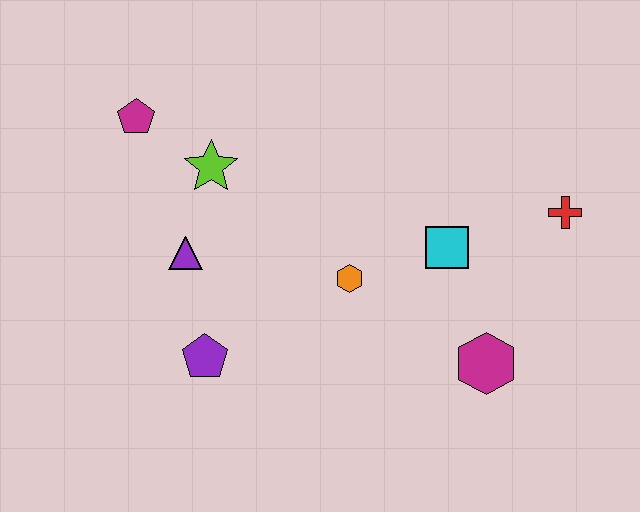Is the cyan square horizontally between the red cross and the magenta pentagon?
Yes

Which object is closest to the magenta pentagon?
The lime star is closest to the magenta pentagon.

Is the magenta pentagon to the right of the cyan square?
No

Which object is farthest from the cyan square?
The magenta pentagon is farthest from the cyan square.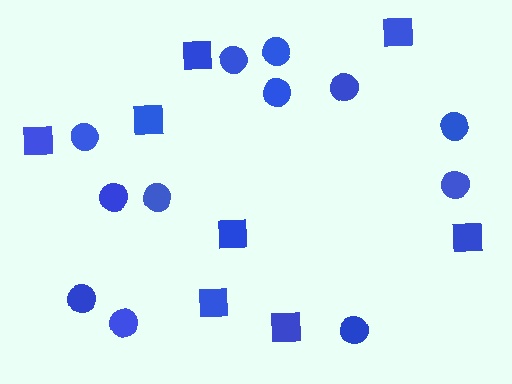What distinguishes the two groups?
There are 2 groups: one group of squares (8) and one group of circles (12).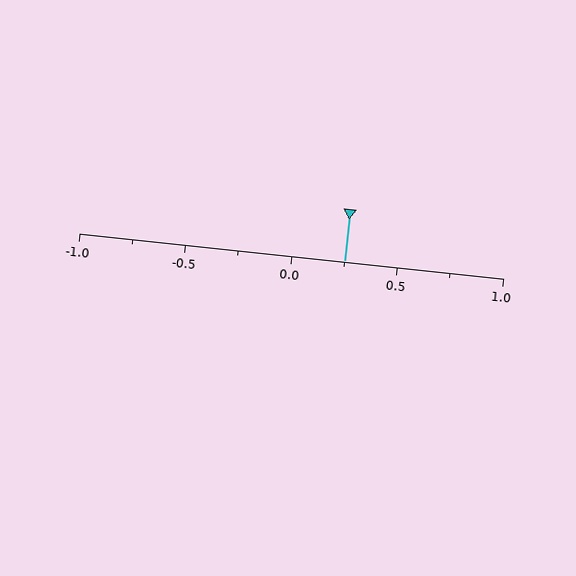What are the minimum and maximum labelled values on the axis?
The axis runs from -1.0 to 1.0.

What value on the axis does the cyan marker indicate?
The marker indicates approximately 0.25.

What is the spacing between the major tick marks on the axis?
The major ticks are spaced 0.5 apart.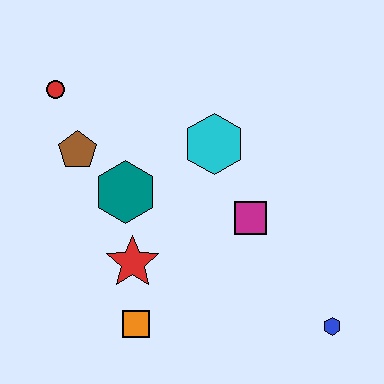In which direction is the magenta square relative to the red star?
The magenta square is to the right of the red star.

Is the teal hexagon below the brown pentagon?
Yes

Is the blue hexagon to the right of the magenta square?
Yes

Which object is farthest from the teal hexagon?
The blue hexagon is farthest from the teal hexagon.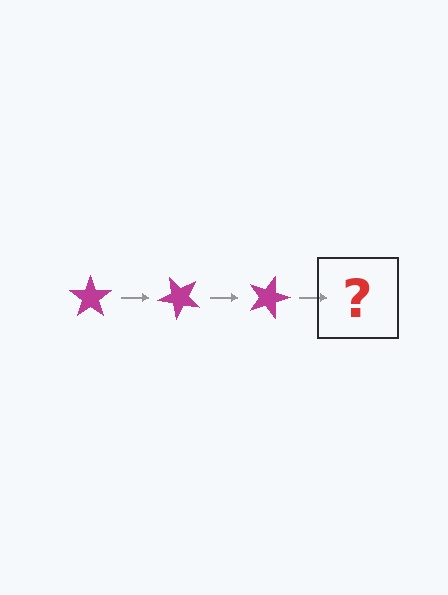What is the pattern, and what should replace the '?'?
The pattern is that the star rotates 45 degrees each step. The '?' should be a magenta star rotated 135 degrees.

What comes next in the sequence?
The next element should be a magenta star rotated 135 degrees.